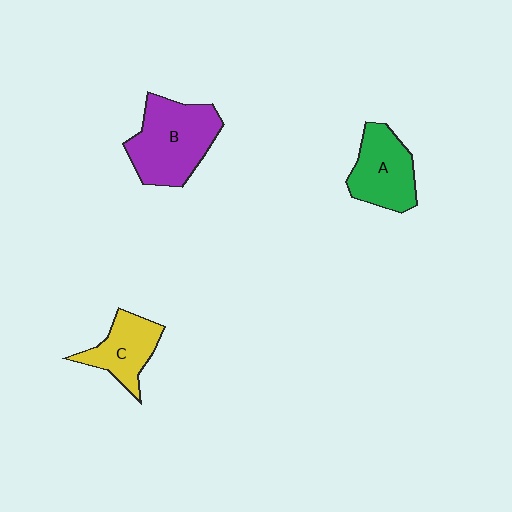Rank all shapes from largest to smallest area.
From largest to smallest: B (purple), A (green), C (yellow).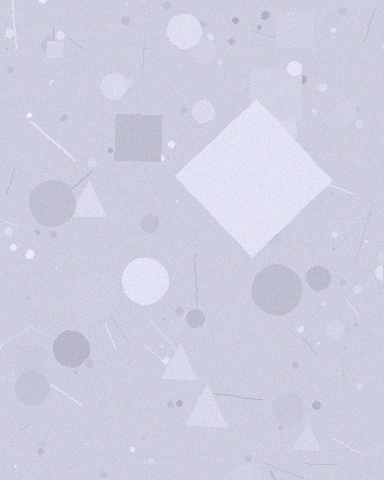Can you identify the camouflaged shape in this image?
The camouflaged shape is a diamond.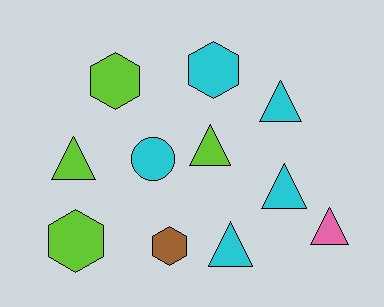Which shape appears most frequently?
Triangle, with 6 objects.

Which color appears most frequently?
Cyan, with 5 objects.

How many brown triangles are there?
There are no brown triangles.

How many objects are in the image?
There are 11 objects.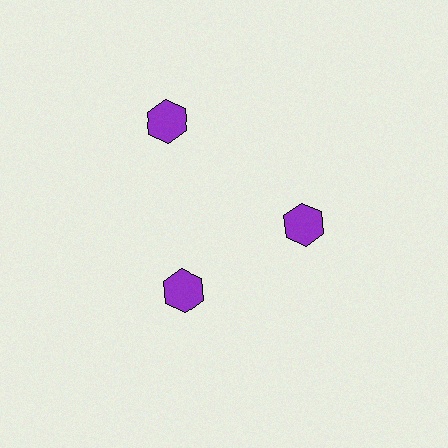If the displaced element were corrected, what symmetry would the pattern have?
It would have 3-fold rotational symmetry — the pattern would map onto itself every 120 degrees.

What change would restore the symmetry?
The symmetry would be restored by moving it inward, back onto the ring so that all 3 hexagons sit at equal angles and equal distance from the center.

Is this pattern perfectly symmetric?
No. The 3 purple hexagons are arranged in a ring, but one element near the 11 o'clock position is pushed outward from the center, breaking the 3-fold rotational symmetry.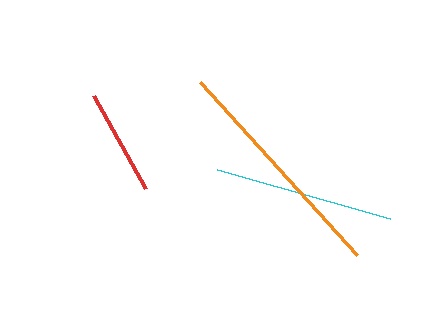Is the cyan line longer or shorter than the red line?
The cyan line is longer than the red line.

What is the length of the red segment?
The red segment is approximately 107 pixels long.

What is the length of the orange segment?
The orange segment is approximately 233 pixels long.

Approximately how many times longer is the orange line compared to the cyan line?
The orange line is approximately 1.3 times the length of the cyan line.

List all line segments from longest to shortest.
From longest to shortest: orange, cyan, red.